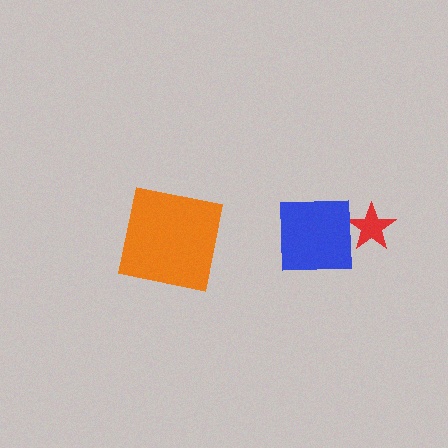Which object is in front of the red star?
The blue square is in front of the red star.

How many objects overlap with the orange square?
0 objects overlap with the orange square.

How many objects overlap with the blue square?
1 object overlaps with the blue square.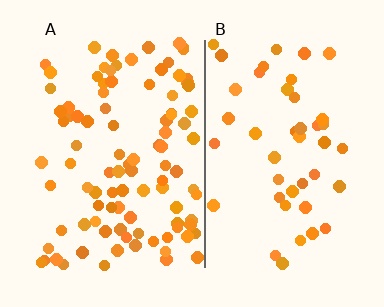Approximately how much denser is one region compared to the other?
Approximately 2.2× — region A over region B.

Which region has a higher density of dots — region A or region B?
A (the left).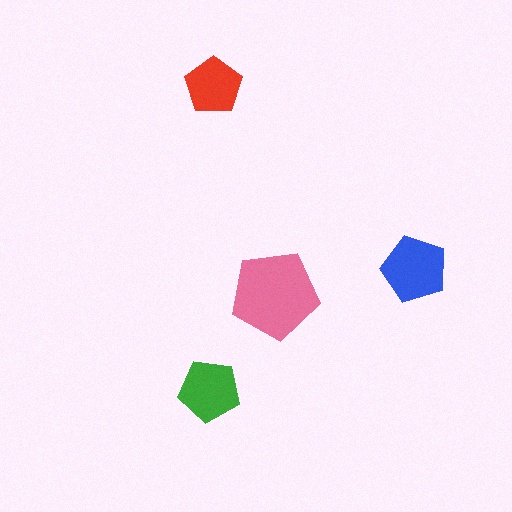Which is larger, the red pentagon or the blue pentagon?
The blue one.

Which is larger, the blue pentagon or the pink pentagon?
The pink one.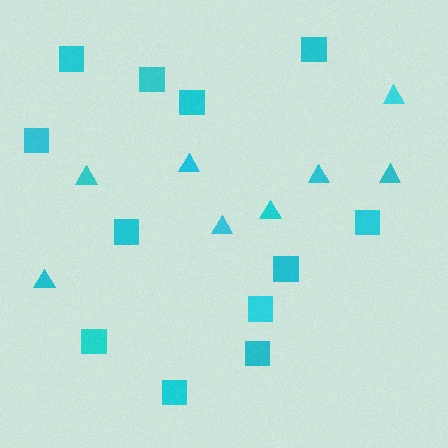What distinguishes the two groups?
There are 2 groups: one group of squares (12) and one group of triangles (8).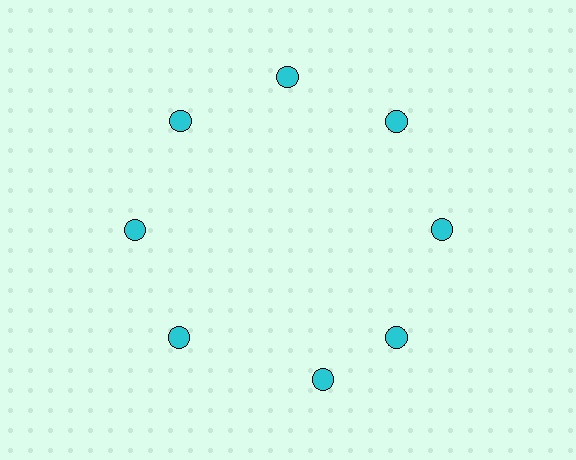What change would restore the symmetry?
The symmetry would be restored by rotating it back into even spacing with its neighbors so that all 8 circles sit at equal angles and equal distance from the center.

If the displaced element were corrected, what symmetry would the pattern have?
It would have 8-fold rotational symmetry — the pattern would map onto itself every 45 degrees.